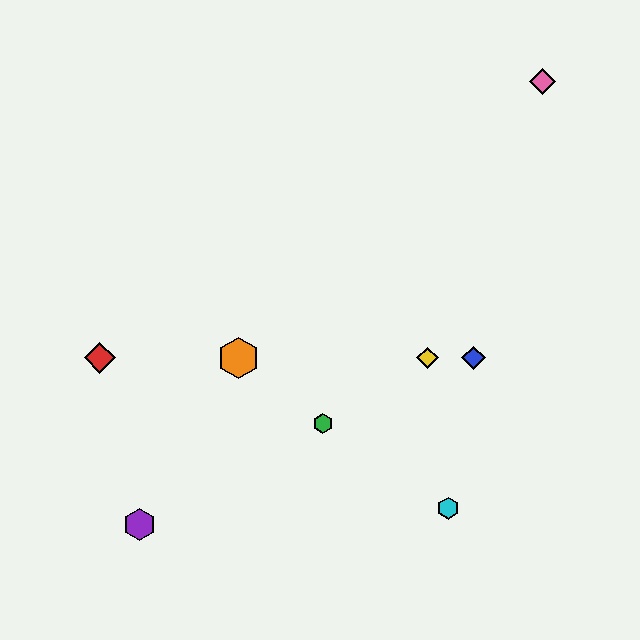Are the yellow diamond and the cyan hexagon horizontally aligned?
No, the yellow diamond is at y≈358 and the cyan hexagon is at y≈508.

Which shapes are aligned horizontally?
The red diamond, the blue diamond, the yellow diamond, the orange hexagon are aligned horizontally.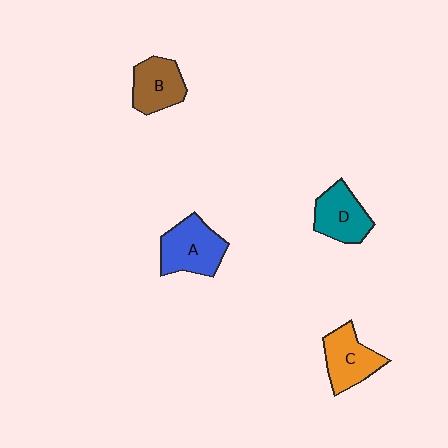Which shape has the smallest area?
Shape B (brown).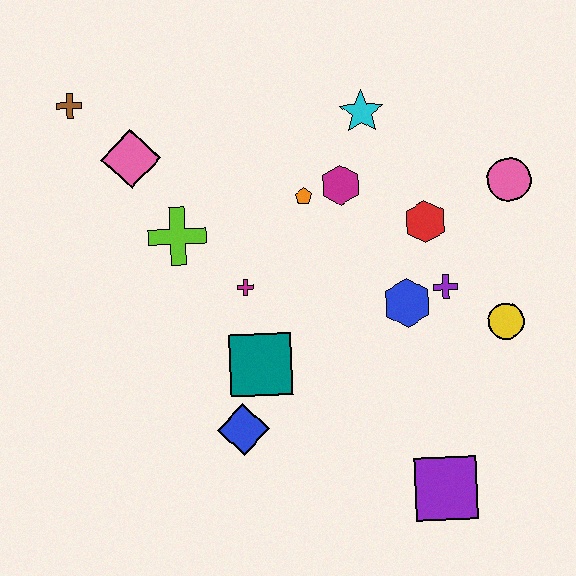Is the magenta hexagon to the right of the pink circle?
No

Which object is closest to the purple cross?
The blue hexagon is closest to the purple cross.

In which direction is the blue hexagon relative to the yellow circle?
The blue hexagon is to the left of the yellow circle.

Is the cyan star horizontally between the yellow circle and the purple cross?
No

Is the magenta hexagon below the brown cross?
Yes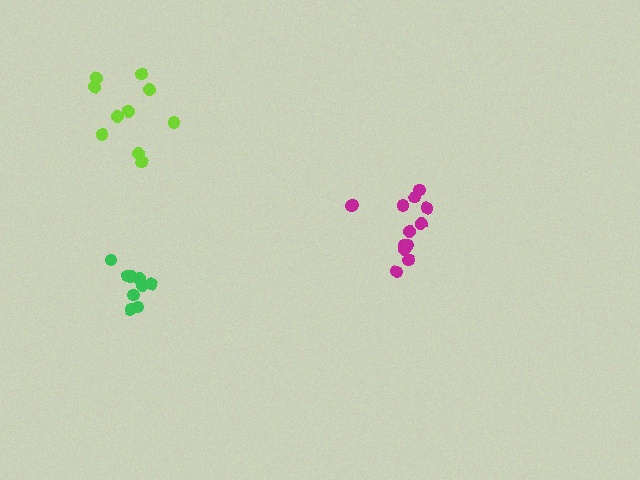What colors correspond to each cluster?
The clusters are colored: green, magenta, lime.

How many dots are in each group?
Group 1: 9 dots, Group 2: 13 dots, Group 3: 10 dots (32 total).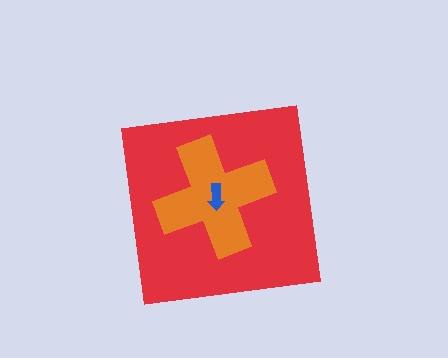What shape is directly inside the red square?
The orange cross.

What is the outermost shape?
The red square.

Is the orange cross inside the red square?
Yes.